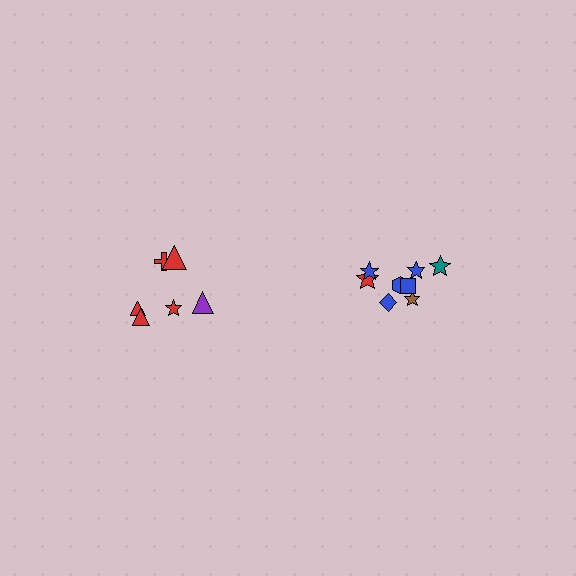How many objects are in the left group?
There are 6 objects.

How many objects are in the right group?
There are 8 objects.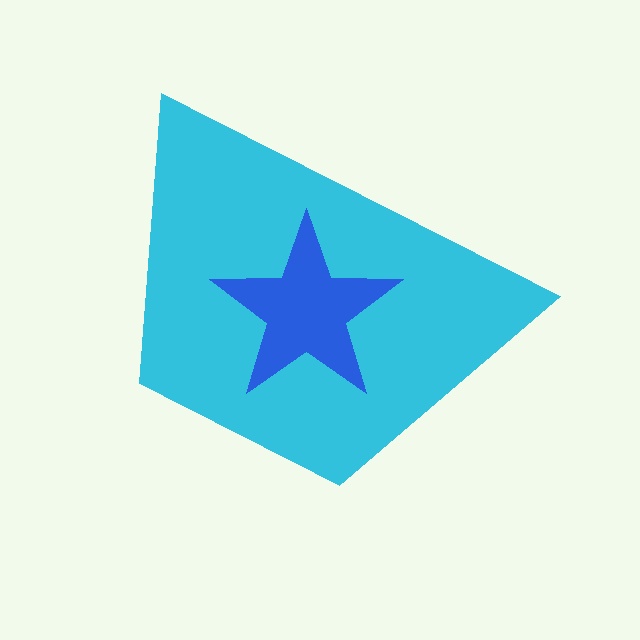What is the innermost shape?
The blue star.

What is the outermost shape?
The cyan trapezoid.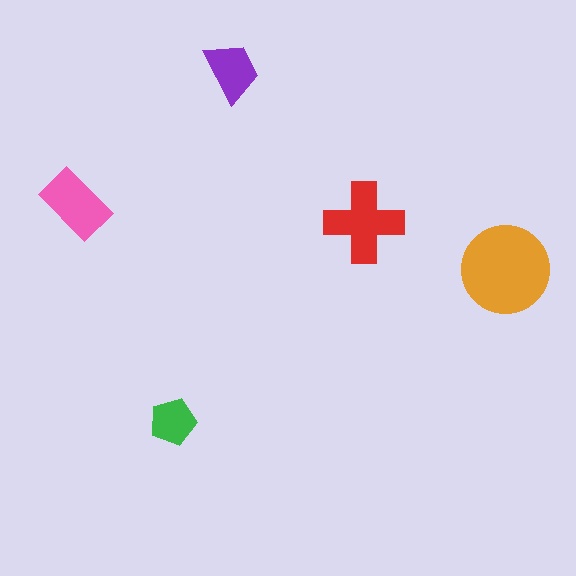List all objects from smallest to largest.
The green pentagon, the purple trapezoid, the pink rectangle, the red cross, the orange circle.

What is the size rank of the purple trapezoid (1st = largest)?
4th.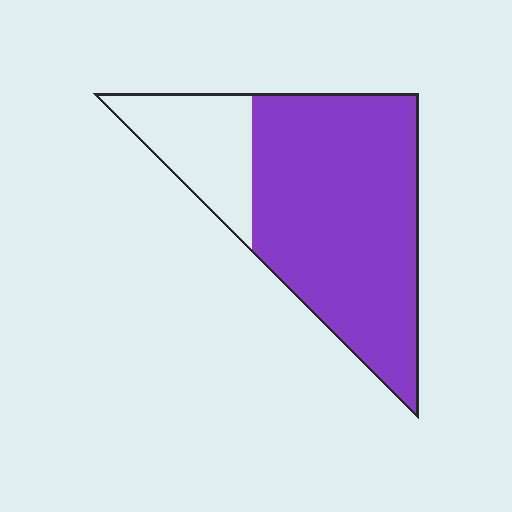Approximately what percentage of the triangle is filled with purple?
Approximately 75%.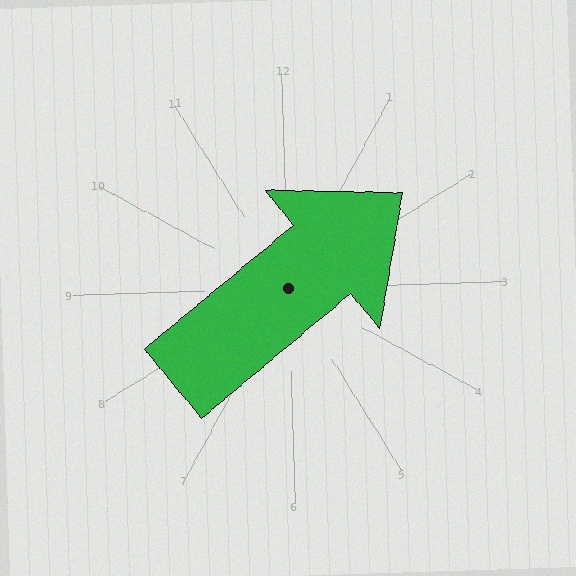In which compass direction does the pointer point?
Northeast.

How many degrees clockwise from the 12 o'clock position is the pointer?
Approximately 52 degrees.